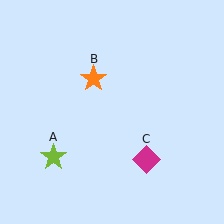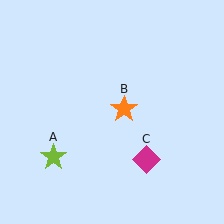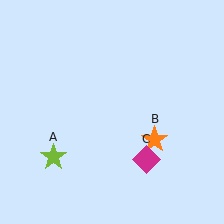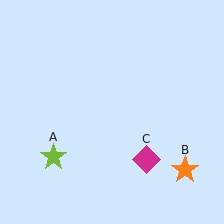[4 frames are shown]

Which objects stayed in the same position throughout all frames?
Lime star (object A) and magenta diamond (object C) remained stationary.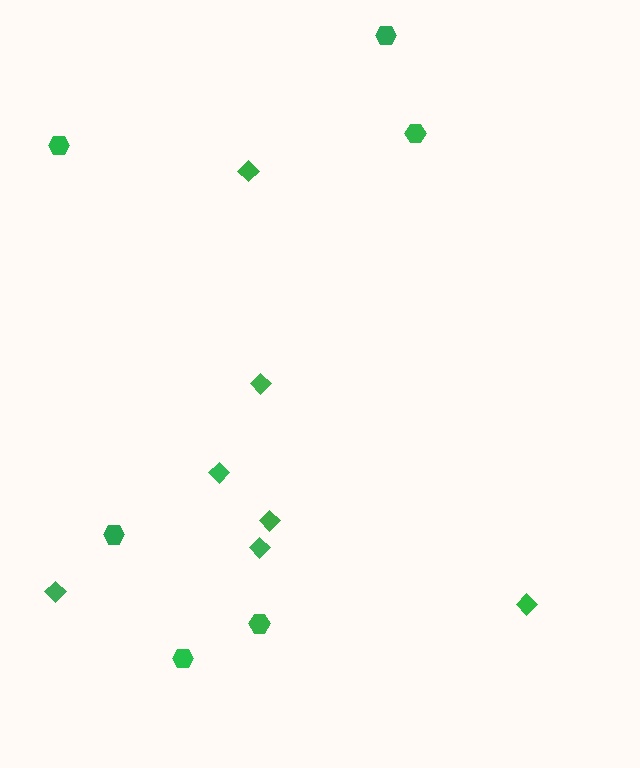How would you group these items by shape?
There are 2 groups: one group of diamonds (7) and one group of hexagons (6).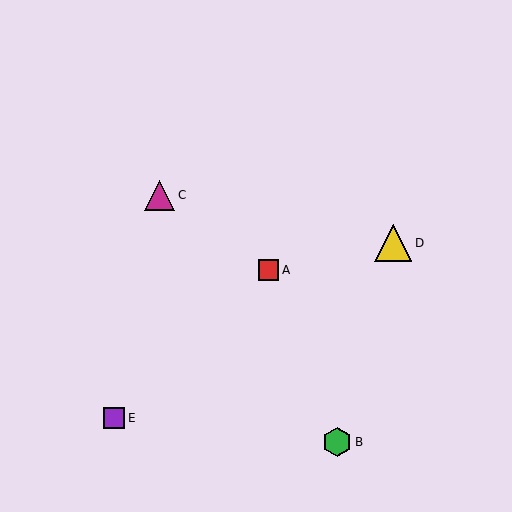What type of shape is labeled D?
Shape D is a yellow triangle.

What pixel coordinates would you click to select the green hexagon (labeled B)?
Click at (337, 442) to select the green hexagon B.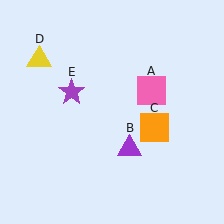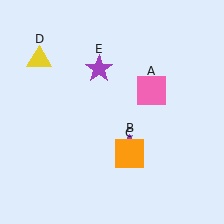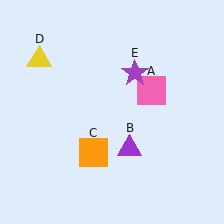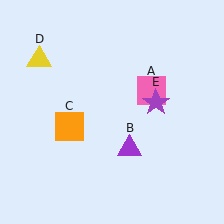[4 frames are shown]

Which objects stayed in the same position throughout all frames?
Pink square (object A) and purple triangle (object B) and yellow triangle (object D) remained stationary.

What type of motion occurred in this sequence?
The orange square (object C), purple star (object E) rotated clockwise around the center of the scene.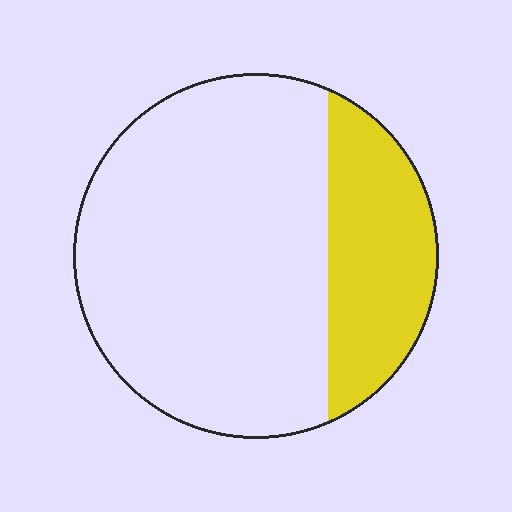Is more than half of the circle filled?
No.